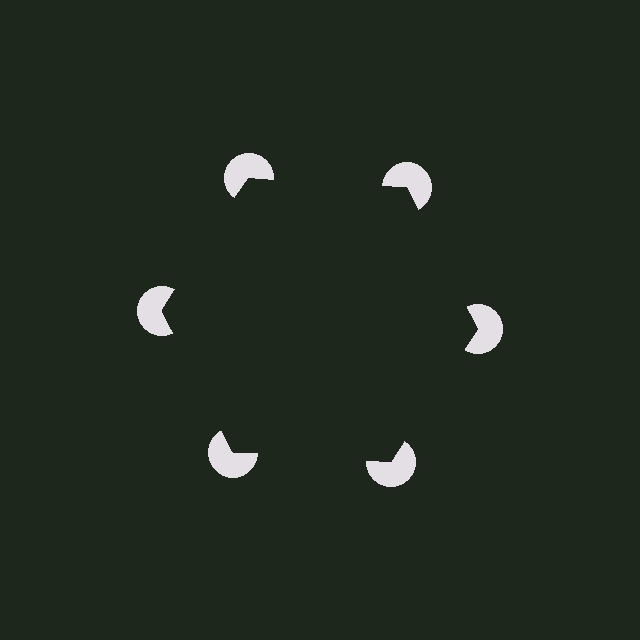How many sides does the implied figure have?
6 sides.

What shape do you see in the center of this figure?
An illusory hexagon — its edges are inferred from the aligned wedge cuts in the pac-man discs, not physically drawn.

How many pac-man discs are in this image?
There are 6 — one at each vertex of the illusory hexagon.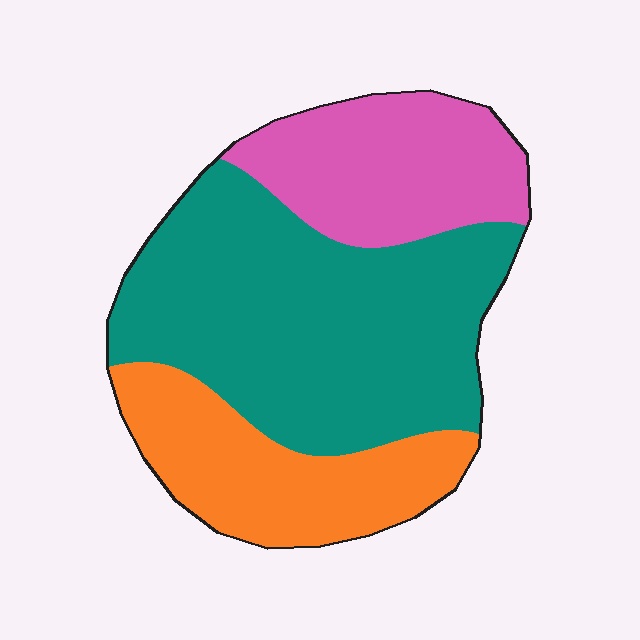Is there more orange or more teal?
Teal.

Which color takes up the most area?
Teal, at roughly 50%.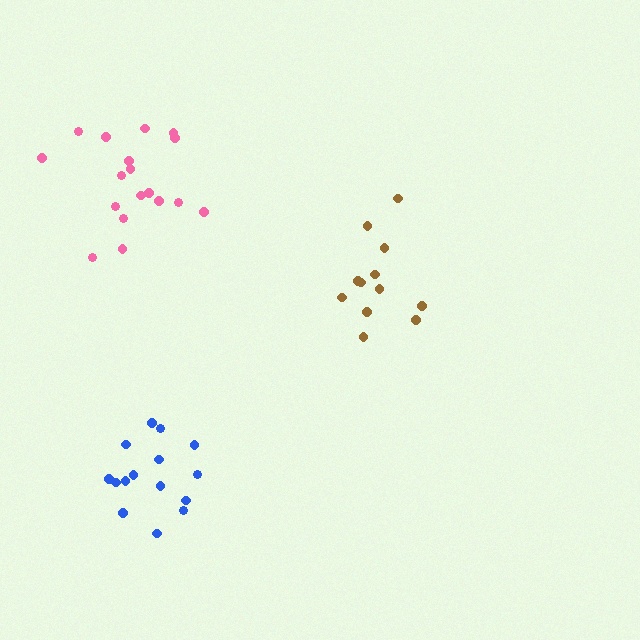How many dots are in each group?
Group 1: 18 dots, Group 2: 12 dots, Group 3: 15 dots (45 total).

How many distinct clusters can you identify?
There are 3 distinct clusters.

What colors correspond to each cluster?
The clusters are colored: pink, brown, blue.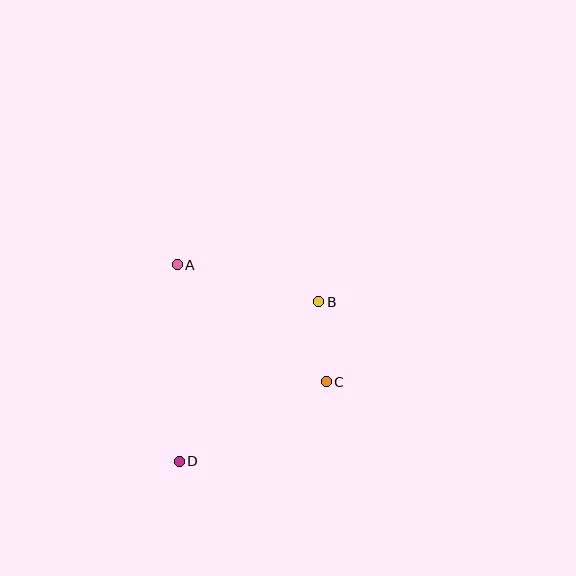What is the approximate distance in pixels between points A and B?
The distance between A and B is approximately 147 pixels.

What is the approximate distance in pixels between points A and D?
The distance between A and D is approximately 196 pixels.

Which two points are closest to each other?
Points B and C are closest to each other.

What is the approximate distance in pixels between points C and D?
The distance between C and D is approximately 167 pixels.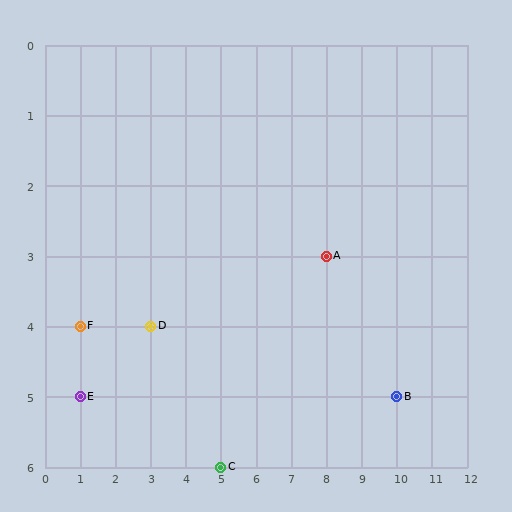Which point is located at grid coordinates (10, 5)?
Point B is at (10, 5).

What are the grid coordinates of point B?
Point B is at grid coordinates (10, 5).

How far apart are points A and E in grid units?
Points A and E are 7 columns and 2 rows apart (about 7.3 grid units diagonally).